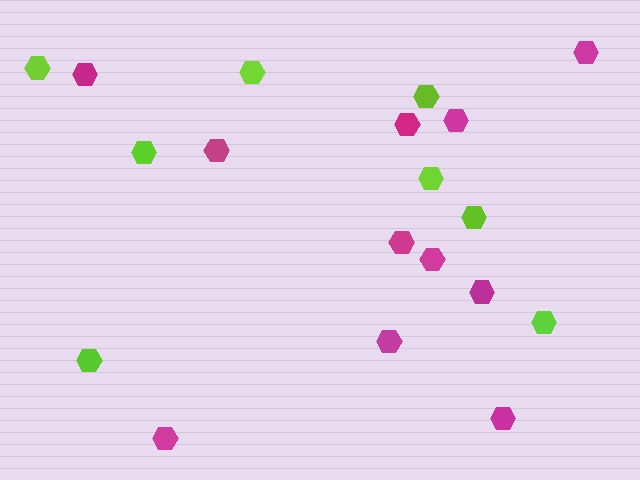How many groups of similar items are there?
There are 2 groups: one group of magenta hexagons (11) and one group of lime hexagons (8).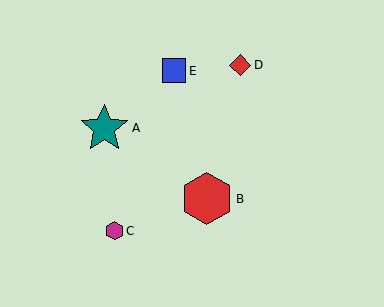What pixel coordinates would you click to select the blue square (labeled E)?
Click at (174, 71) to select the blue square E.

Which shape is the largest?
The red hexagon (labeled B) is the largest.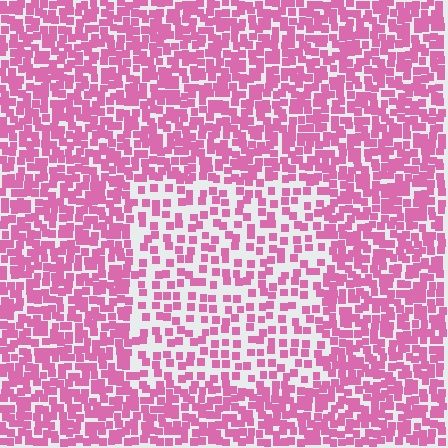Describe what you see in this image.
The image contains small pink elements arranged at two different densities. A rectangle-shaped region is visible where the elements are less densely packed than the surrounding area.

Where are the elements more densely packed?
The elements are more densely packed outside the rectangle boundary.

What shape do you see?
I see a rectangle.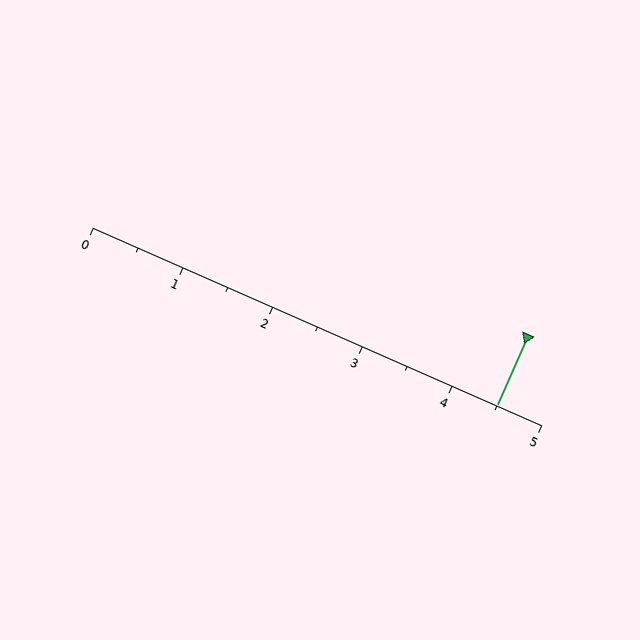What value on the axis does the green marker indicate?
The marker indicates approximately 4.5.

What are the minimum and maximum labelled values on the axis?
The axis runs from 0 to 5.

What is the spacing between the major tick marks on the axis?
The major ticks are spaced 1 apart.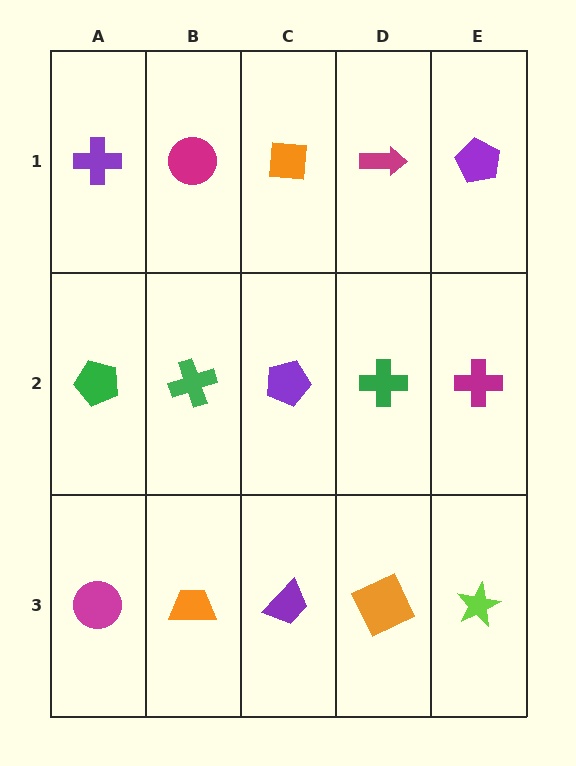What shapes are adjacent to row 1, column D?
A green cross (row 2, column D), an orange square (row 1, column C), a purple pentagon (row 1, column E).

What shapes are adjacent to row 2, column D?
A magenta arrow (row 1, column D), an orange square (row 3, column D), a purple pentagon (row 2, column C), a magenta cross (row 2, column E).